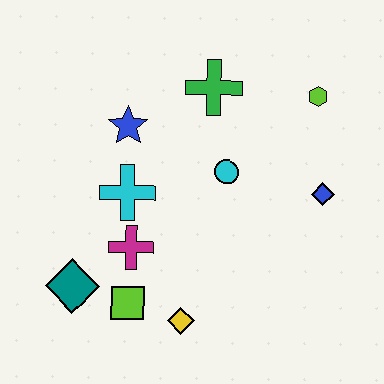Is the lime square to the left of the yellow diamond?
Yes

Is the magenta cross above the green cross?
No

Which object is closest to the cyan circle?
The green cross is closest to the cyan circle.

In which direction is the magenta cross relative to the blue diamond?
The magenta cross is to the left of the blue diamond.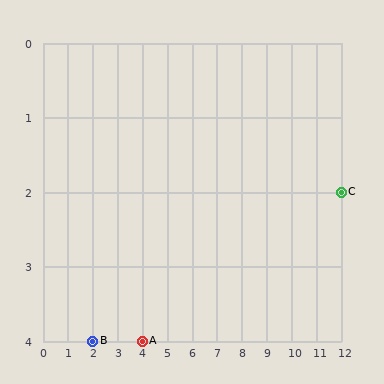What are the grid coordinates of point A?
Point A is at grid coordinates (4, 4).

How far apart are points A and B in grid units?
Points A and B are 2 columns apart.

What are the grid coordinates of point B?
Point B is at grid coordinates (2, 4).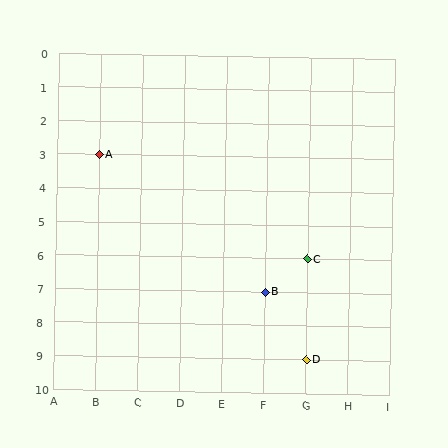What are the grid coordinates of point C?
Point C is at grid coordinates (G, 6).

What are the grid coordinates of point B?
Point B is at grid coordinates (F, 7).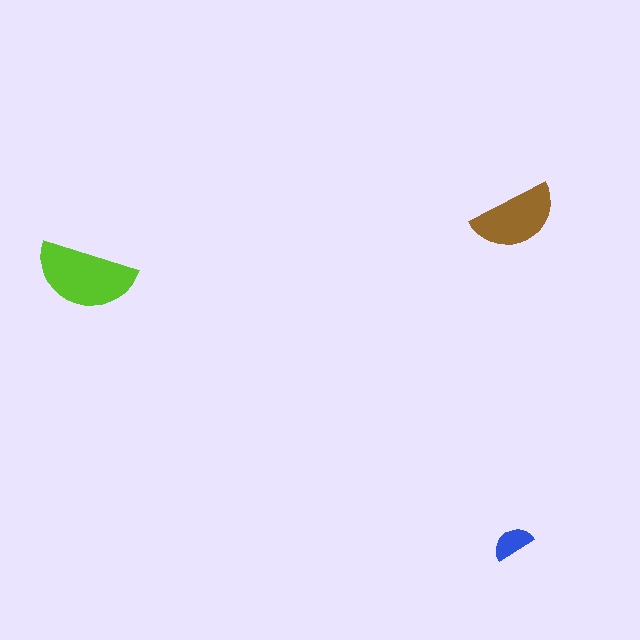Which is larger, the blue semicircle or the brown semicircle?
The brown one.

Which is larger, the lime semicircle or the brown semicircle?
The lime one.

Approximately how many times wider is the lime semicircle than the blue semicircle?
About 2.5 times wider.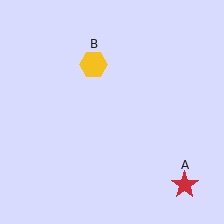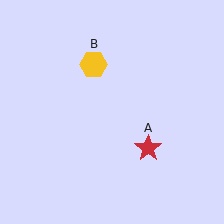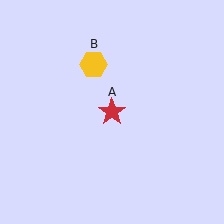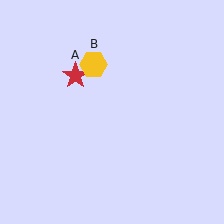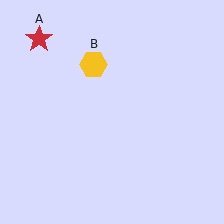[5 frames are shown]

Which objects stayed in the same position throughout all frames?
Yellow hexagon (object B) remained stationary.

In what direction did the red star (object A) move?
The red star (object A) moved up and to the left.